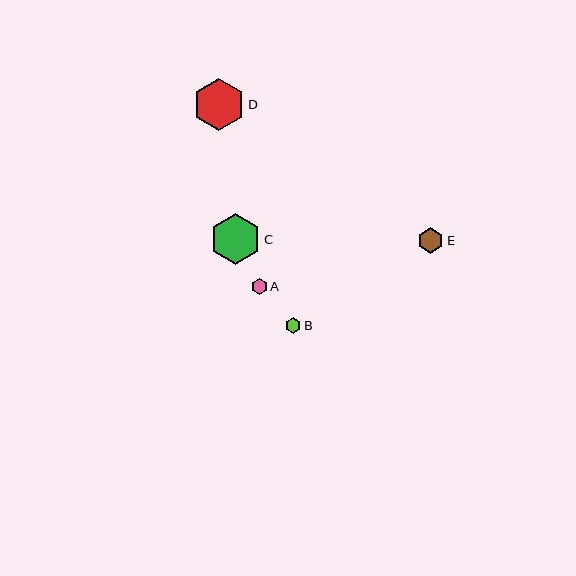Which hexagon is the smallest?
Hexagon B is the smallest with a size of approximately 15 pixels.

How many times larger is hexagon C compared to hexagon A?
Hexagon C is approximately 3.1 times the size of hexagon A.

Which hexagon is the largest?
Hexagon D is the largest with a size of approximately 52 pixels.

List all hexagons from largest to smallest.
From largest to smallest: D, C, E, A, B.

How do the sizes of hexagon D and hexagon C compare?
Hexagon D and hexagon C are approximately the same size.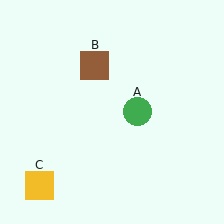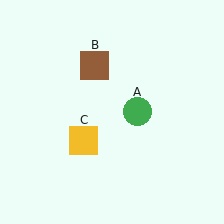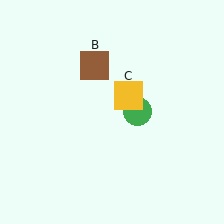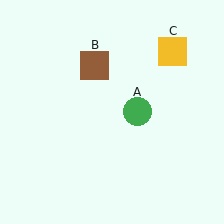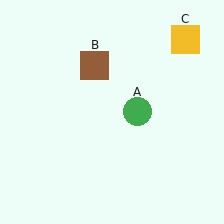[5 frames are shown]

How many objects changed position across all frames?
1 object changed position: yellow square (object C).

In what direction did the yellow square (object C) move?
The yellow square (object C) moved up and to the right.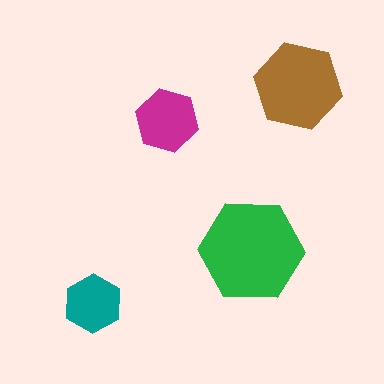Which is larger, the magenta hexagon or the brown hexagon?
The brown one.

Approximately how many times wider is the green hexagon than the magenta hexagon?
About 1.5 times wider.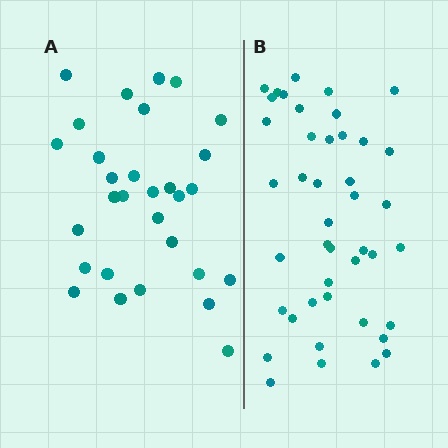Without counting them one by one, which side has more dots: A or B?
Region B (the right region) has more dots.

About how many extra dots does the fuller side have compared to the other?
Region B has approximately 15 more dots than region A.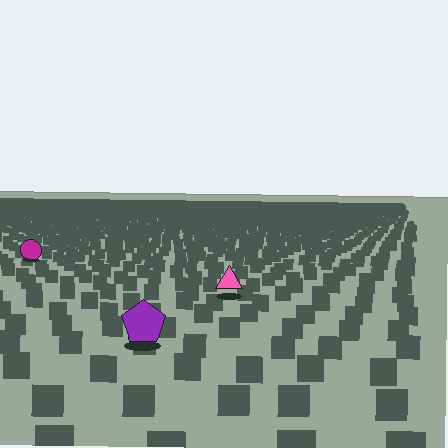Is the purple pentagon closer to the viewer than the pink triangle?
Yes. The purple pentagon is closer — you can tell from the texture gradient: the ground texture is coarser near it.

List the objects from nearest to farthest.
From nearest to farthest: the purple pentagon, the pink triangle, the magenta circle.